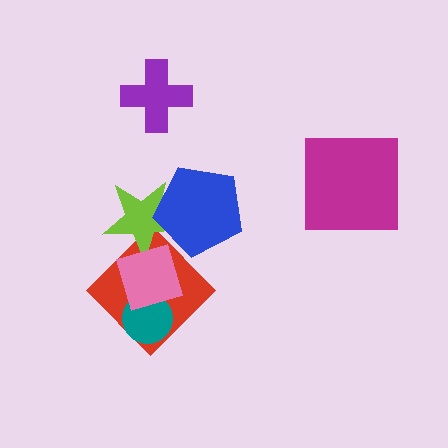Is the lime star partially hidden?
Yes, it is partially covered by another shape.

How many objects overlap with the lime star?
3 objects overlap with the lime star.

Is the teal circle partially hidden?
Yes, it is partially covered by another shape.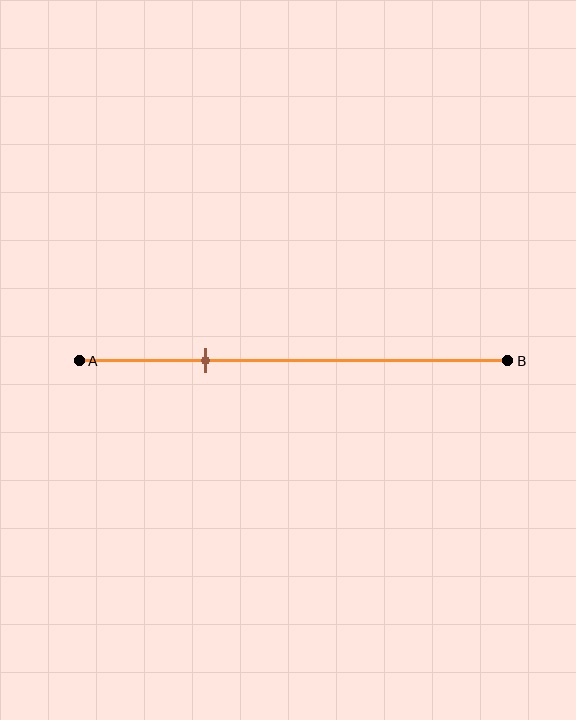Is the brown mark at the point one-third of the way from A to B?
No, the mark is at about 30% from A, not at the 33% one-third point.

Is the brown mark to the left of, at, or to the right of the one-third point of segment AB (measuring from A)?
The brown mark is to the left of the one-third point of segment AB.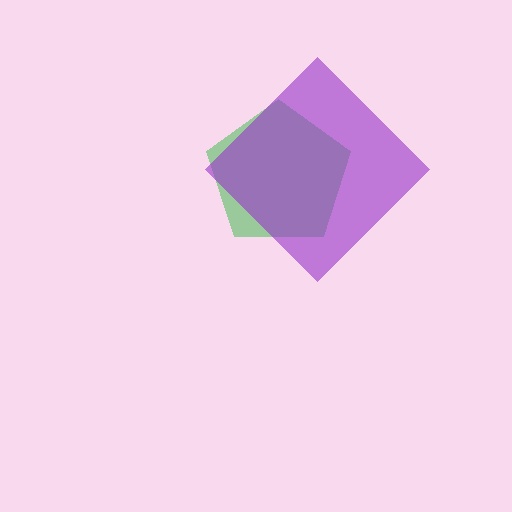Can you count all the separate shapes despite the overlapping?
Yes, there are 2 separate shapes.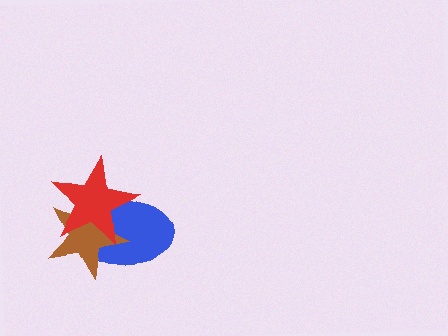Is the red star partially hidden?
No, no other shape covers it.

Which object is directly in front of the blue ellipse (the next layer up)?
The brown star is directly in front of the blue ellipse.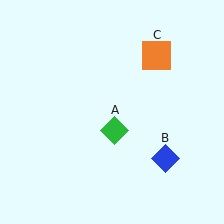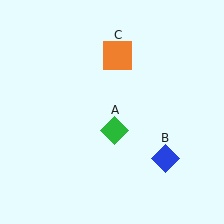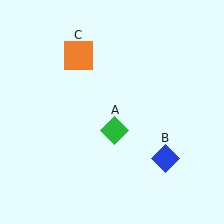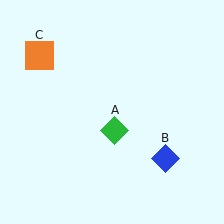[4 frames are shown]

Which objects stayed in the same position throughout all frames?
Green diamond (object A) and blue diamond (object B) remained stationary.